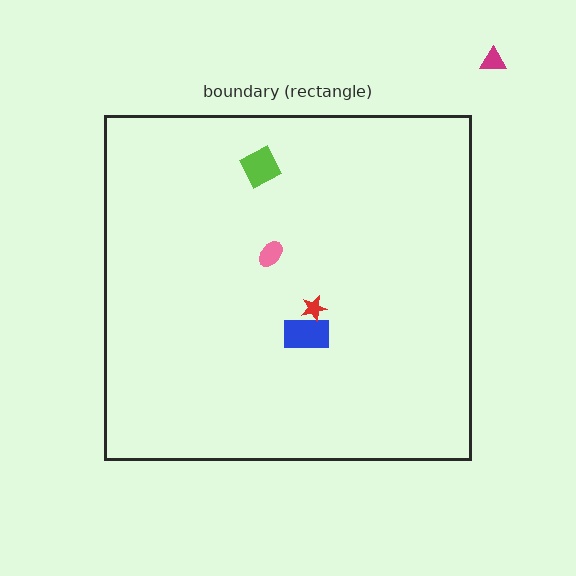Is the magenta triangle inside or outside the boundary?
Outside.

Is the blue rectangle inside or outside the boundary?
Inside.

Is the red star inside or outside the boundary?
Inside.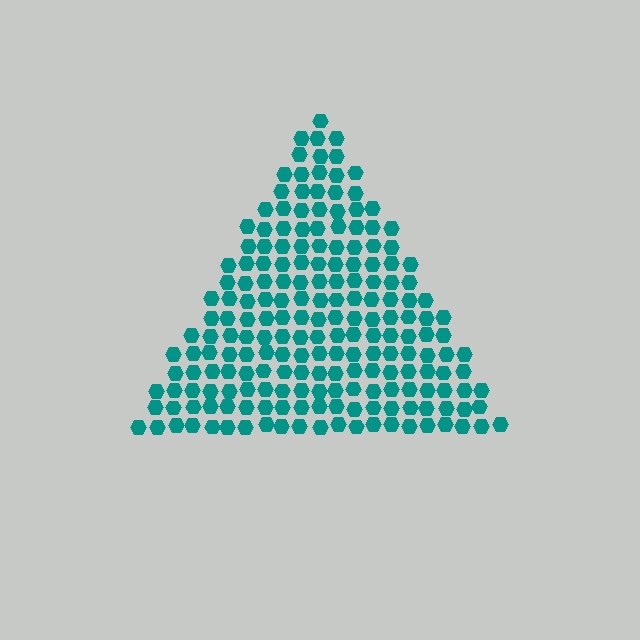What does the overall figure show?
The overall figure shows a triangle.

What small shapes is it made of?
It is made of small hexagons.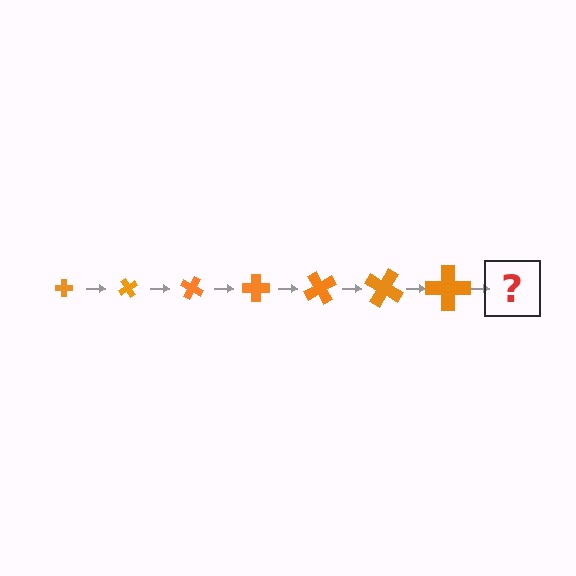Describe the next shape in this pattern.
It should be a cross, larger than the previous one and rotated 420 degrees from the start.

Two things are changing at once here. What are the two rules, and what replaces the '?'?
The two rules are that the cross grows larger each step and it rotates 60 degrees each step. The '?' should be a cross, larger than the previous one and rotated 420 degrees from the start.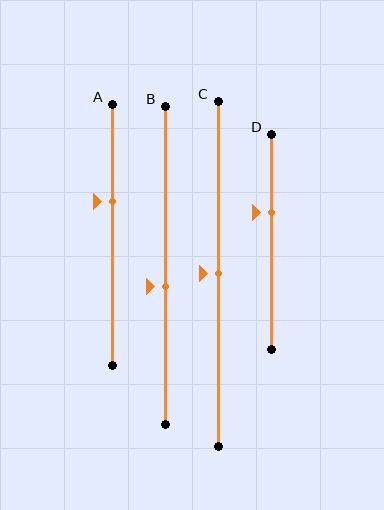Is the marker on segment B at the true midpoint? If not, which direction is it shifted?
No, the marker on segment B is shifted downward by about 7% of the segment length.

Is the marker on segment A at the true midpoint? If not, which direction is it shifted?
No, the marker on segment A is shifted upward by about 13% of the segment length.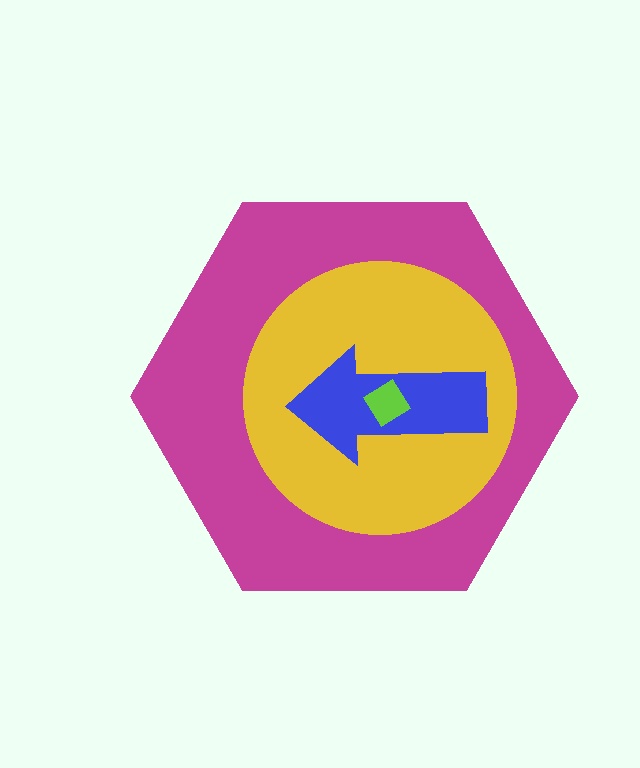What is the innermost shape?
The lime diamond.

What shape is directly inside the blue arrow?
The lime diamond.